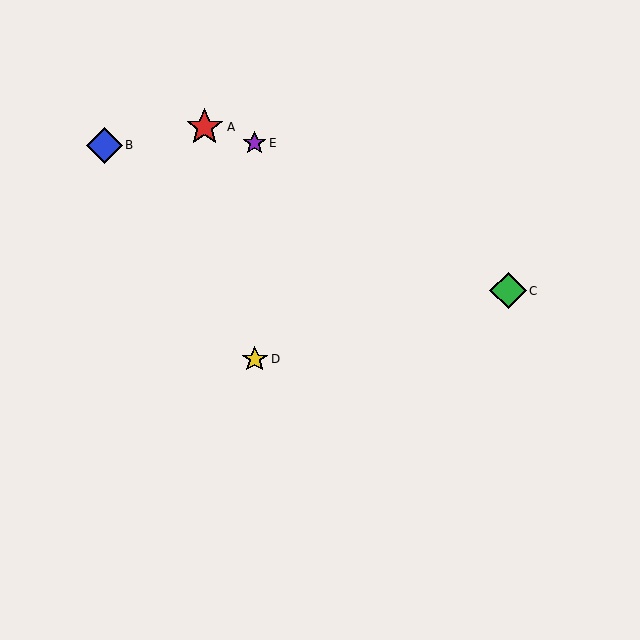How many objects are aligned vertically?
2 objects (D, E) are aligned vertically.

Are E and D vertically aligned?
Yes, both are at x≈255.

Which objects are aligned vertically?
Objects D, E are aligned vertically.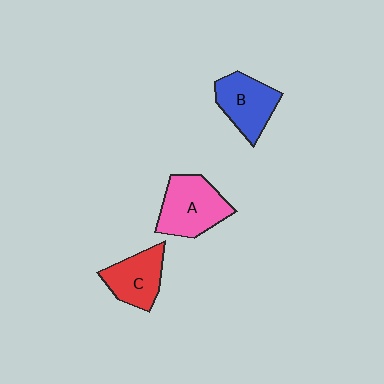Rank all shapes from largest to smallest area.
From largest to smallest: A (pink), B (blue), C (red).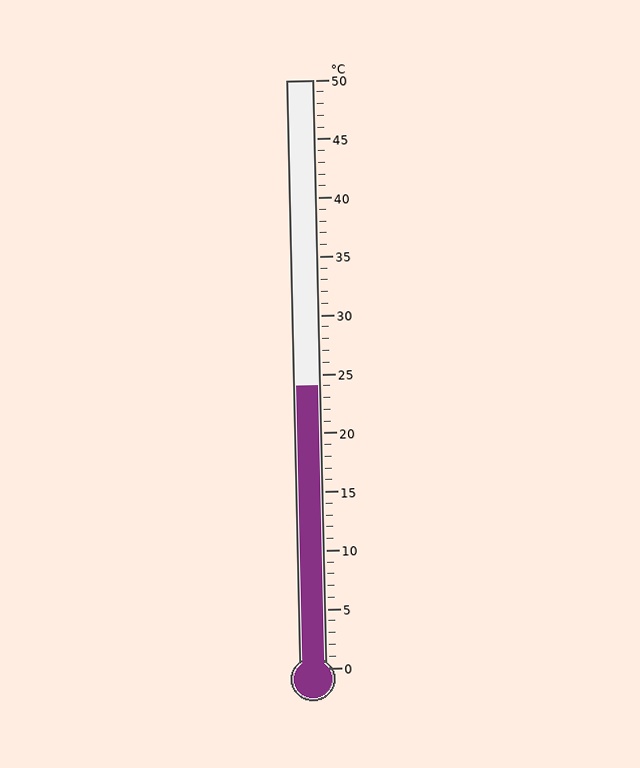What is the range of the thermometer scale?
The thermometer scale ranges from 0°C to 50°C.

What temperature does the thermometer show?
The thermometer shows approximately 24°C.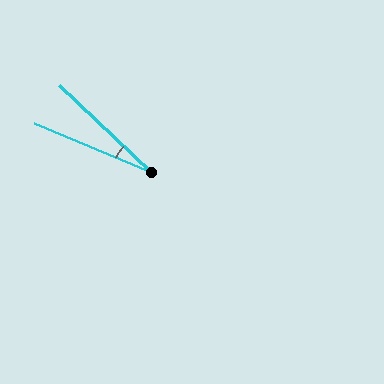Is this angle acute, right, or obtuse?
It is acute.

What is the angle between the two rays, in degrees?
Approximately 21 degrees.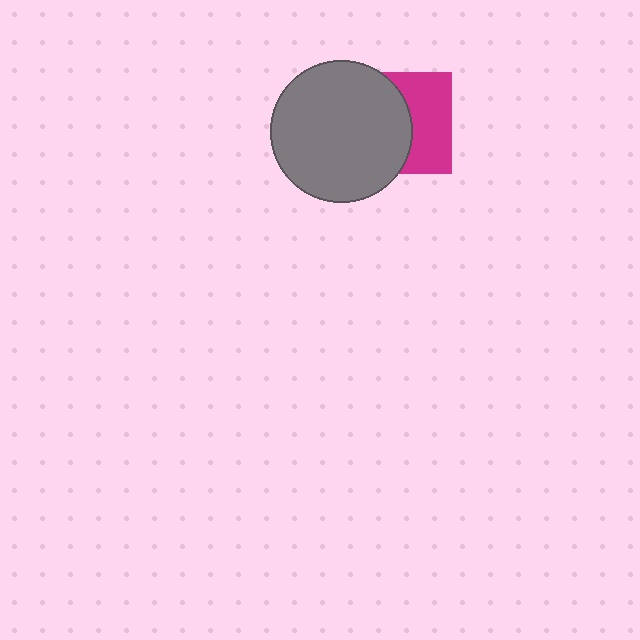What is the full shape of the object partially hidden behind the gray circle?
The partially hidden object is a magenta square.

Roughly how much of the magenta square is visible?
About half of it is visible (roughly 45%).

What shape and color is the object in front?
The object in front is a gray circle.